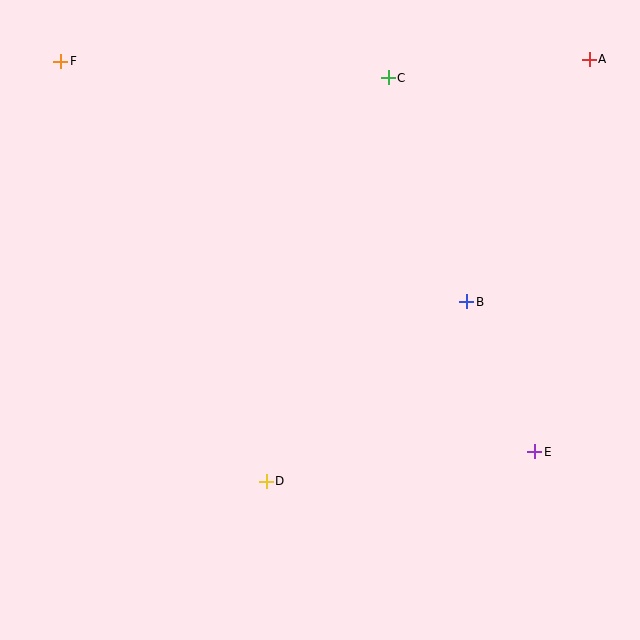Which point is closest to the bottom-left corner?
Point D is closest to the bottom-left corner.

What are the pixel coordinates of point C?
Point C is at (388, 78).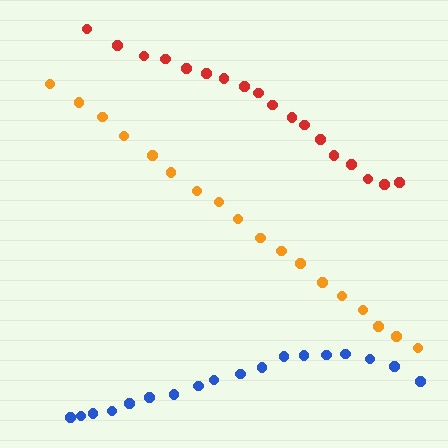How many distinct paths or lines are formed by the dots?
There are 3 distinct paths.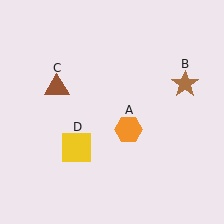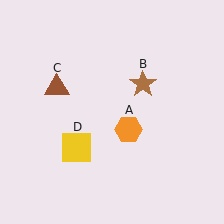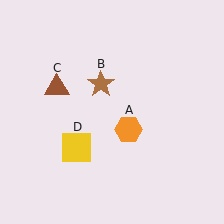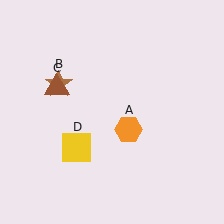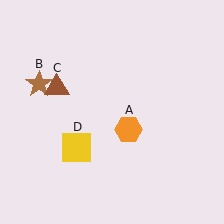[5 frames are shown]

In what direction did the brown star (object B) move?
The brown star (object B) moved left.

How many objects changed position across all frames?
1 object changed position: brown star (object B).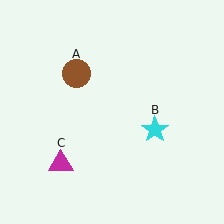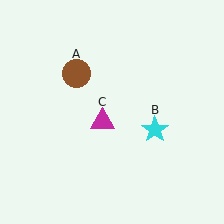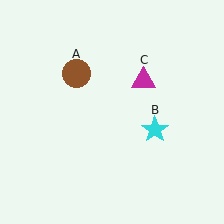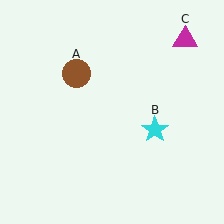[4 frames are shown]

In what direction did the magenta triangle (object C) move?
The magenta triangle (object C) moved up and to the right.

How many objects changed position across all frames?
1 object changed position: magenta triangle (object C).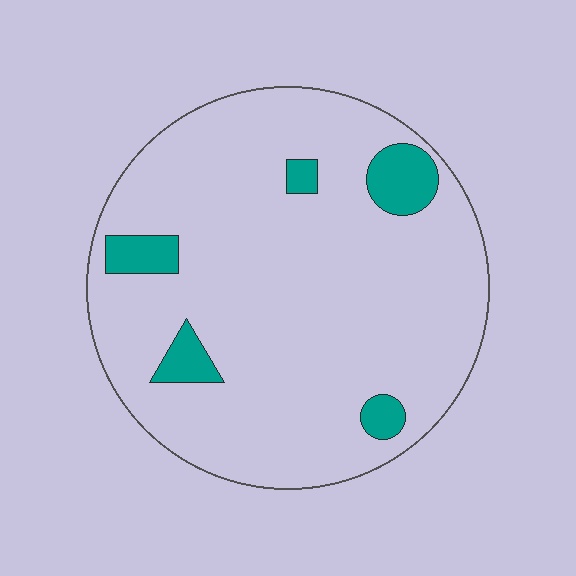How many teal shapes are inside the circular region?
5.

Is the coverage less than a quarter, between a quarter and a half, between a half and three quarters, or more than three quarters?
Less than a quarter.